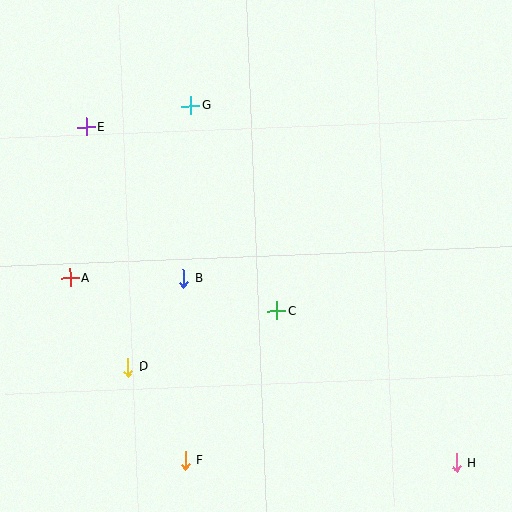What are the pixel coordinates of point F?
Point F is at (185, 461).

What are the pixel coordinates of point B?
Point B is at (184, 278).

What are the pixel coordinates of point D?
Point D is at (128, 367).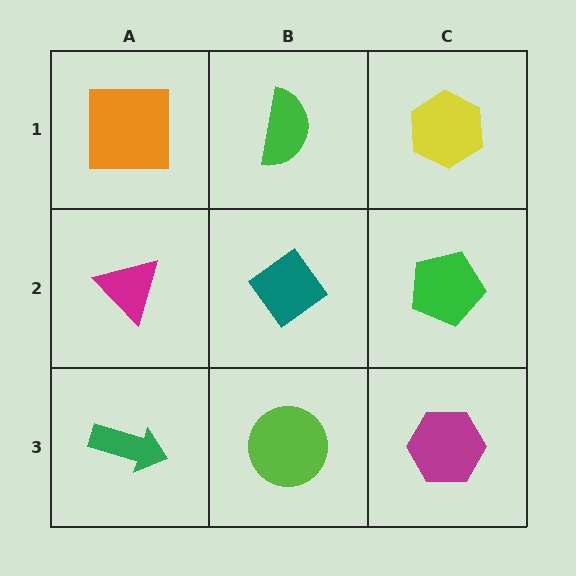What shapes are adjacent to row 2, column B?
A green semicircle (row 1, column B), a lime circle (row 3, column B), a magenta triangle (row 2, column A), a green pentagon (row 2, column C).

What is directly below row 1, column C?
A green pentagon.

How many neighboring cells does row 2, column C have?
3.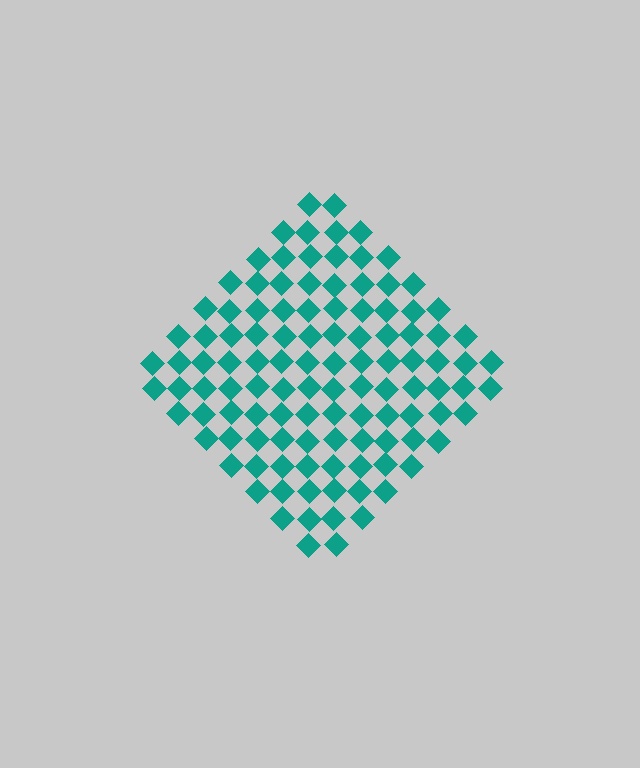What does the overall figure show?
The overall figure shows a diamond.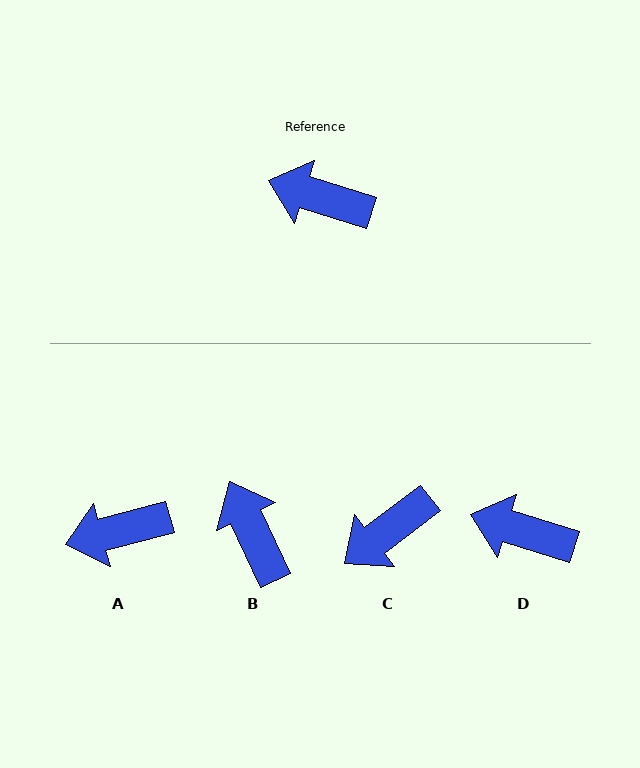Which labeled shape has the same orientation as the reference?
D.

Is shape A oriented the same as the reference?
No, it is off by about 32 degrees.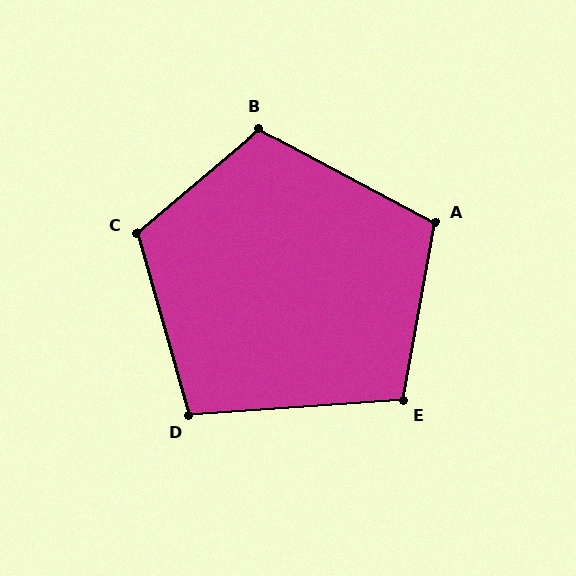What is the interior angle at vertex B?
Approximately 112 degrees (obtuse).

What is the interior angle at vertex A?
Approximately 108 degrees (obtuse).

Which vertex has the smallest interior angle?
D, at approximately 102 degrees.